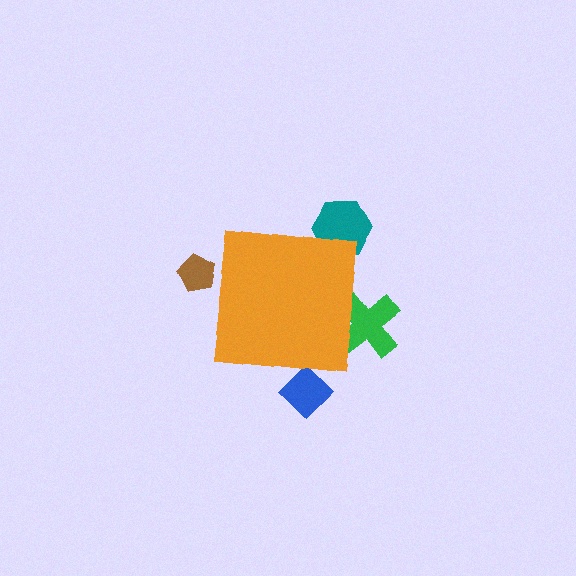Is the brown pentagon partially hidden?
Yes, the brown pentagon is partially hidden behind the orange square.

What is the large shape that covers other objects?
An orange square.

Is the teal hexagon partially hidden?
Yes, the teal hexagon is partially hidden behind the orange square.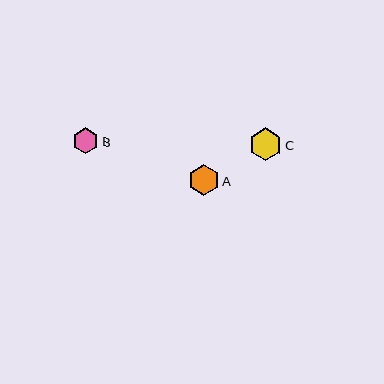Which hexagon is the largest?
Hexagon C is the largest with a size of approximately 33 pixels.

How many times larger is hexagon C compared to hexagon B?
Hexagon C is approximately 1.3 times the size of hexagon B.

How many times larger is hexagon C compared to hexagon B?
Hexagon C is approximately 1.3 times the size of hexagon B.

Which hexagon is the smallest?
Hexagon B is the smallest with a size of approximately 26 pixels.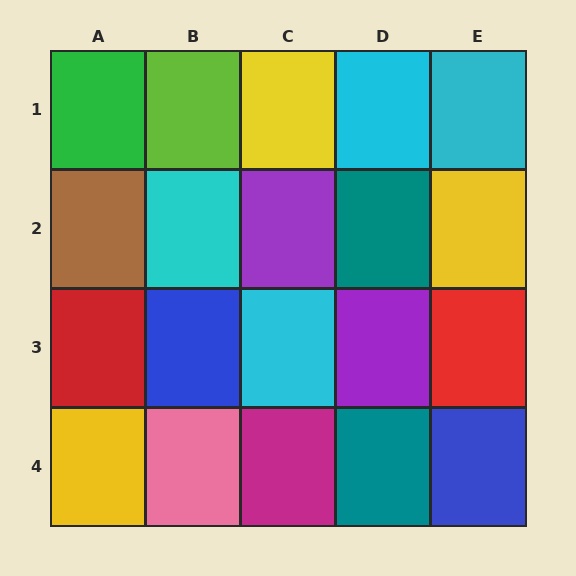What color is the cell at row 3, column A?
Red.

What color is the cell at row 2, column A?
Brown.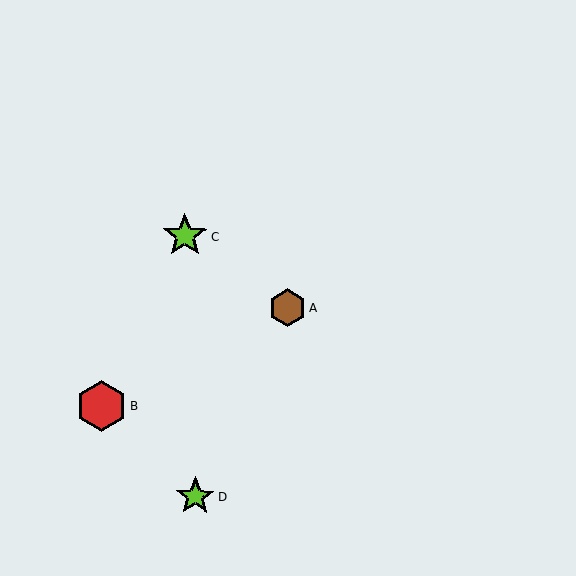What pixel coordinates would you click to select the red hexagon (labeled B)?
Click at (102, 406) to select the red hexagon B.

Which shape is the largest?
The red hexagon (labeled B) is the largest.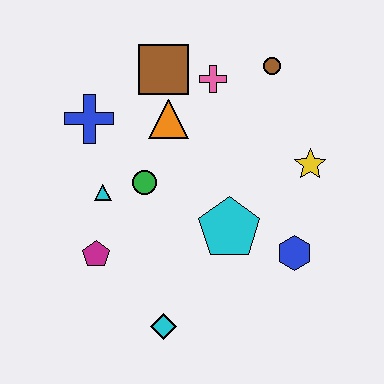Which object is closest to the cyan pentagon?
The blue hexagon is closest to the cyan pentagon.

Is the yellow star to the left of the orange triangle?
No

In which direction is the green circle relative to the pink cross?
The green circle is below the pink cross.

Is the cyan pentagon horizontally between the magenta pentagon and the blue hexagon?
Yes